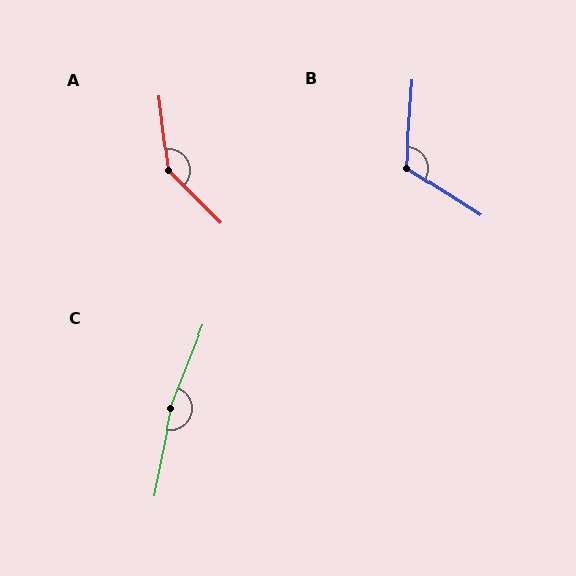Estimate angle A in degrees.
Approximately 141 degrees.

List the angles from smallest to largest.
B (118°), A (141°), C (170°).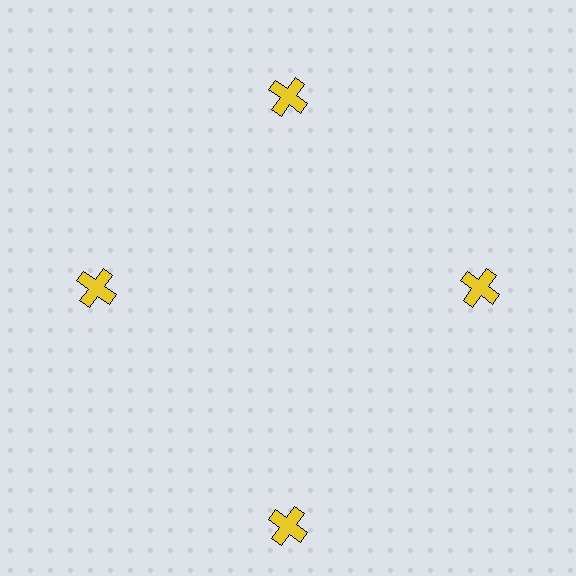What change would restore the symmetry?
The symmetry would be restored by moving it inward, back onto the ring so that all 4 crosses sit at equal angles and equal distance from the center.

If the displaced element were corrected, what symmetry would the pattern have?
It would have 4-fold rotational symmetry — the pattern would map onto itself every 90 degrees.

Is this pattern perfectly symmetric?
No. The 4 yellow crosses are arranged in a ring, but one element near the 6 o'clock position is pushed outward from the center, breaking the 4-fold rotational symmetry.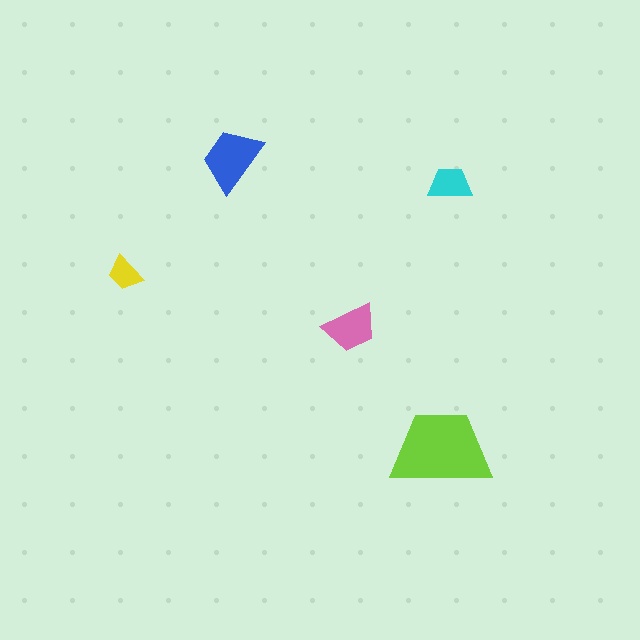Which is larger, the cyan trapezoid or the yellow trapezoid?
The cyan one.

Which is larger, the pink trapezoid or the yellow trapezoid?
The pink one.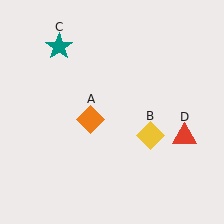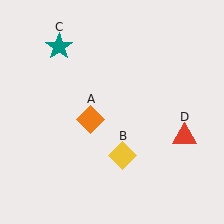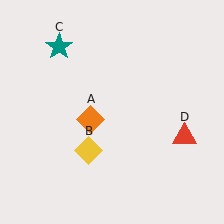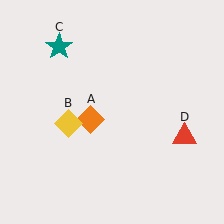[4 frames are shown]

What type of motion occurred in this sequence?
The yellow diamond (object B) rotated clockwise around the center of the scene.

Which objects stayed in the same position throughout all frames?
Orange diamond (object A) and teal star (object C) and red triangle (object D) remained stationary.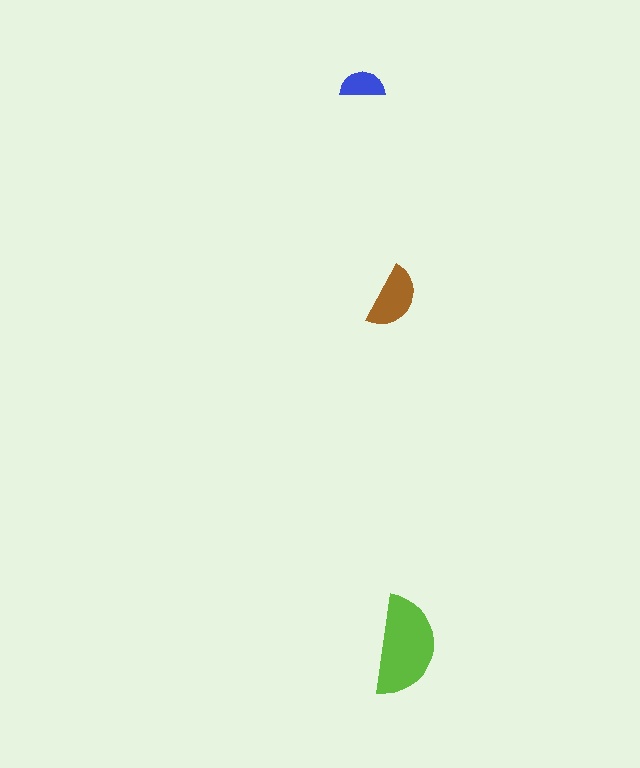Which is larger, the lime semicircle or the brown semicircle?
The lime one.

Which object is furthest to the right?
The lime semicircle is rightmost.